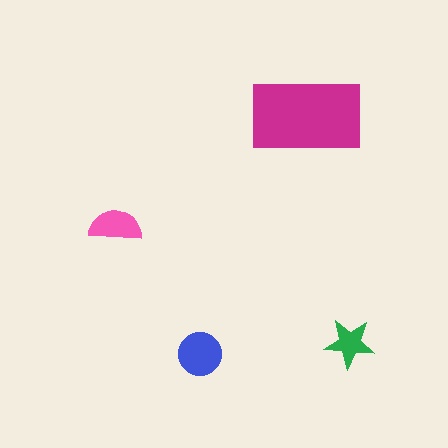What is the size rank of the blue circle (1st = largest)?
2nd.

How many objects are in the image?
There are 4 objects in the image.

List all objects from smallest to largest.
The green star, the pink semicircle, the blue circle, the magenta rectangle.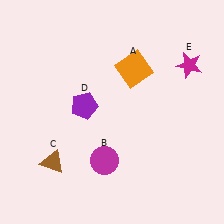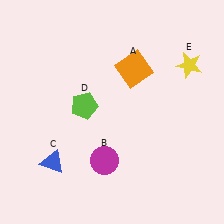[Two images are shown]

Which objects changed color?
C changed from brown to blue. D changed from purple to lime. E changed from magenta to yellow.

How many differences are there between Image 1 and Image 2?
There are 3 differences between the two images.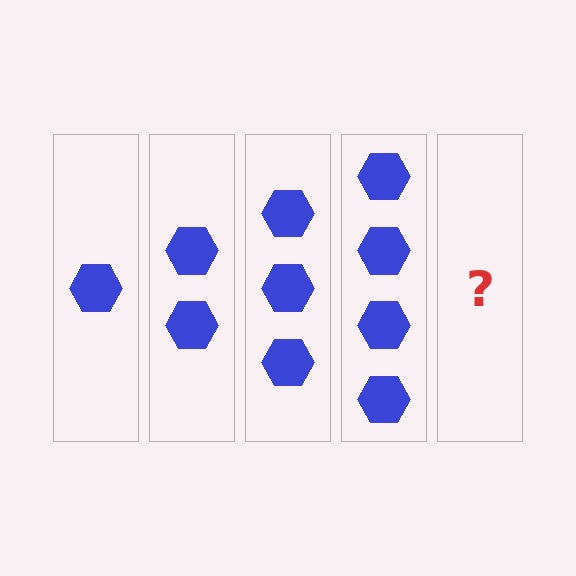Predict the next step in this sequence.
The next step is 5 hexagons.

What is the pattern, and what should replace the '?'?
The pattern is that each step adds one more hexagon. The '?' should be 5 hexagons.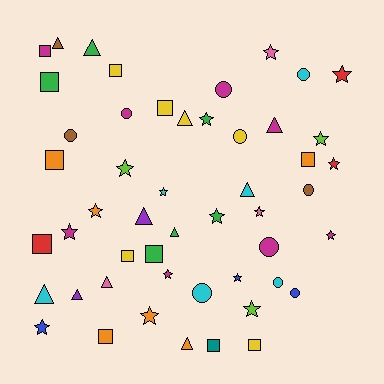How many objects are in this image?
There are 50 objects.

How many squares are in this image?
There are 12 squares.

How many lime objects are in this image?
There are 3 lime objects.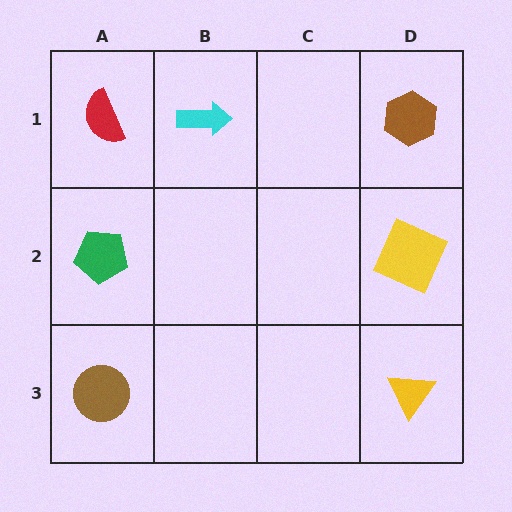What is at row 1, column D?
A brown hexagon.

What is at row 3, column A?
A brown circle.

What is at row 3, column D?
A yellow triangle.